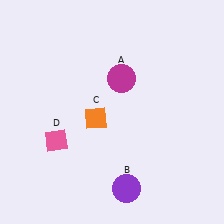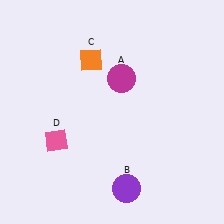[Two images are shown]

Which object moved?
The orange diamond (C) moved up.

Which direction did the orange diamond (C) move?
The orange diamond (C) moved up.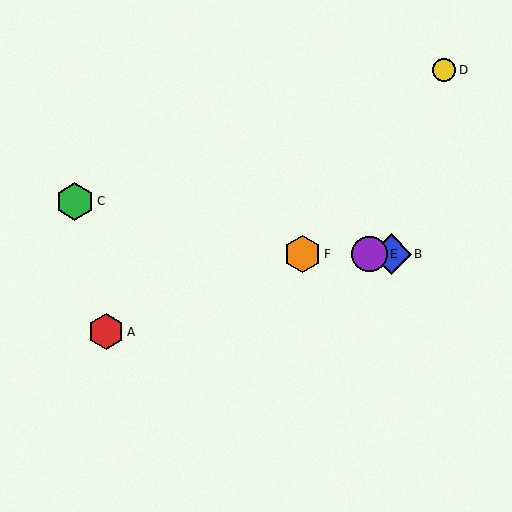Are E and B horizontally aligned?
Yes, both are at y≈254.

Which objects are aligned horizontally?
Objects B, E, F are aligned horizontally.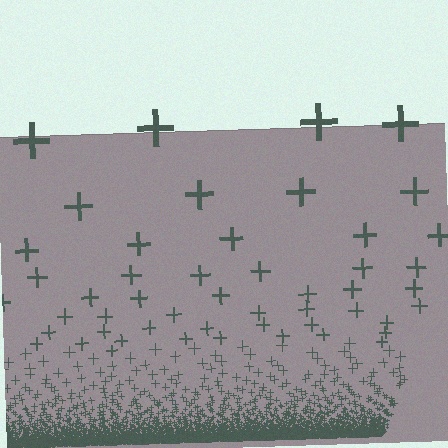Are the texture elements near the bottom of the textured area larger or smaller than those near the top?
Smaller. The gradient is inverted — elements near the bottom are smaller and denser.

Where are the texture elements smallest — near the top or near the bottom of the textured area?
Near the bottom.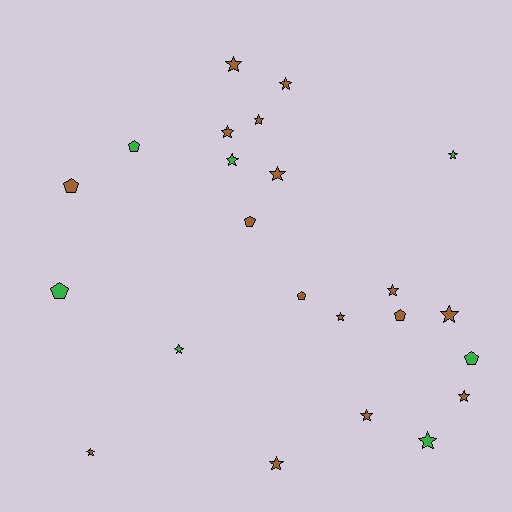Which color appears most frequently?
Brown, with 16 objects.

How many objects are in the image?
There are 23 objects.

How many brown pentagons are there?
There are 4 brown pentagons.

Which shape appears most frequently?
Star, with 16 objects.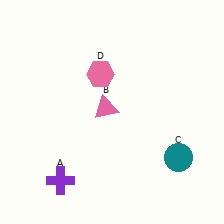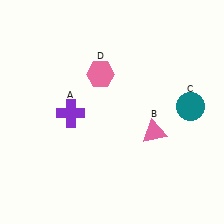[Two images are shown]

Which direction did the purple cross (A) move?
The purple cross (A) moved up.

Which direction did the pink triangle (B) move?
The pink triangle (B) moved right.